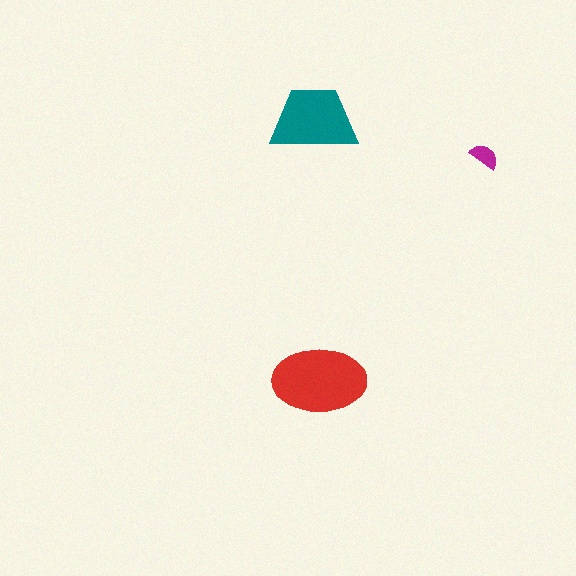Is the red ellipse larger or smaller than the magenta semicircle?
Larger.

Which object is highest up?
The teal trapezoid is topmost.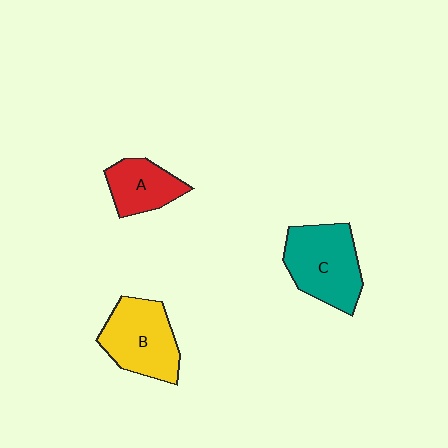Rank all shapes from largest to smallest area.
From largest to smallest: C (teal), B (yellow), A (red).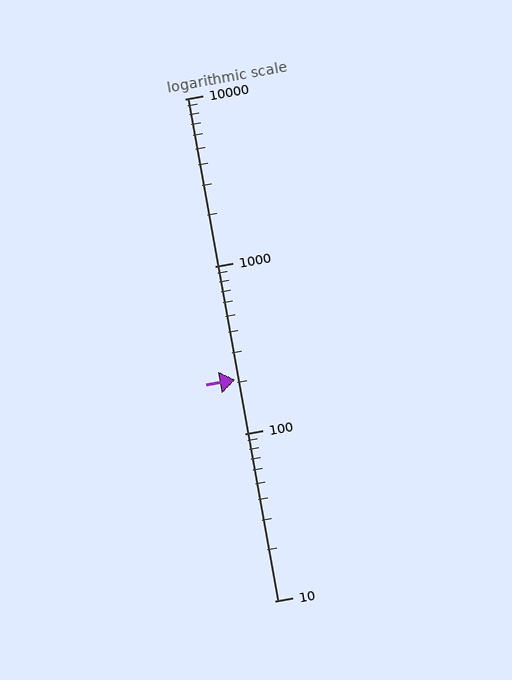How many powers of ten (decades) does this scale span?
The scale spans 3 decades, from 10 to 10000.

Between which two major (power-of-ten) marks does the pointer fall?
The pointer is between 100 and 1000.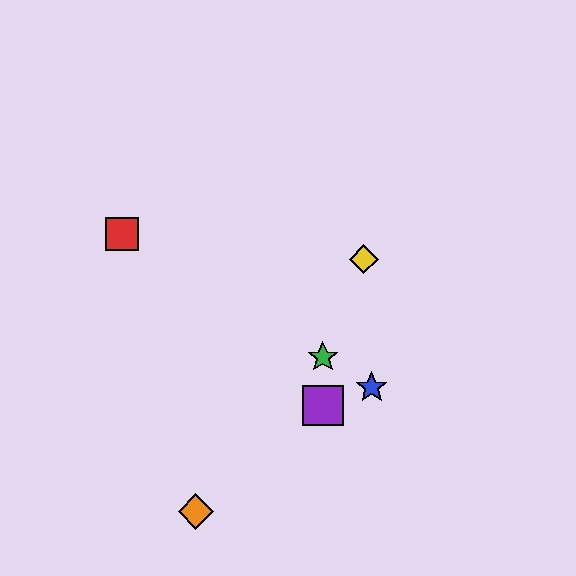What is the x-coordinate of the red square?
The red square is at x≈122.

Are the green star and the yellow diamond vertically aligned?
No, the green star is at x≈323 and the yellow diamond is at x≈364.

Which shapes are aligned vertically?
The green star, the purple square are aligned vertically.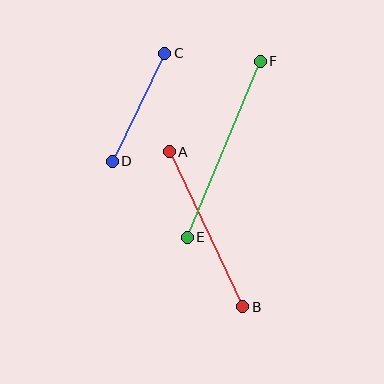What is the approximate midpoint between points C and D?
The midpoint is at approximately (138, 107) pixels.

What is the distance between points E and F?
The distance is approximately 191 pixels.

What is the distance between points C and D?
The distance is approximately 120 pixels.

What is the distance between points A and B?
The distance is approximately 171 pixels.